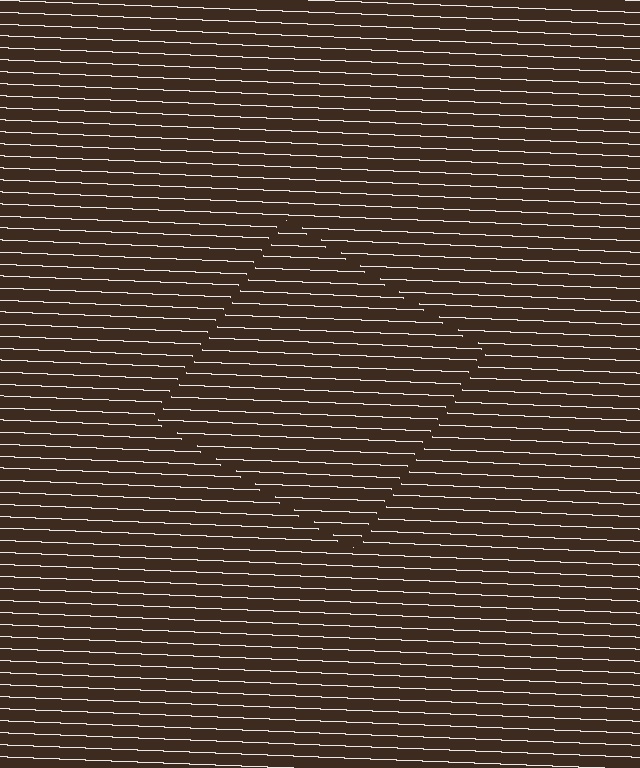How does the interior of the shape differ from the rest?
The interior of the shape contains the same grating, shifted by half a period — the contour is defined by the phase discontinuity where line-ends from the inner and outer gratings abut.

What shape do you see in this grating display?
An illusory square. The interior of the shape contains the same grating, shifted by half a period — the contour is defined by the phase discontinuity where line-ends from the inner and outer gratings abut.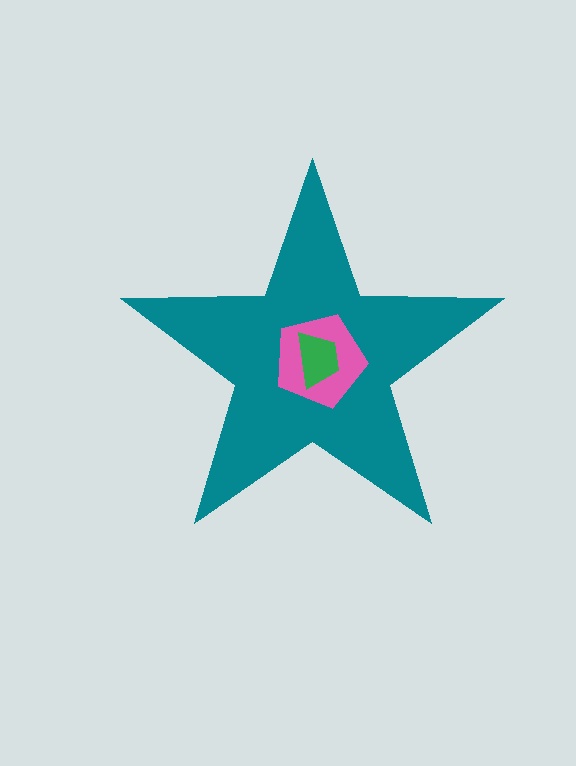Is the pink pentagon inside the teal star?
Yes.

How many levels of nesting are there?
3.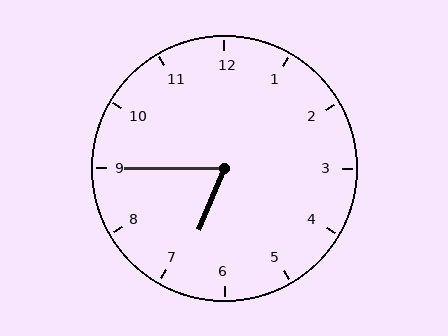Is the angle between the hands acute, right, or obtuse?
It is acute.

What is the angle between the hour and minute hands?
Approximately 68 degrees.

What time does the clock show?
6:45.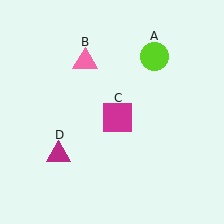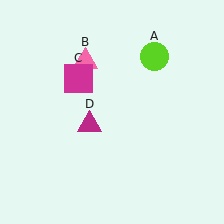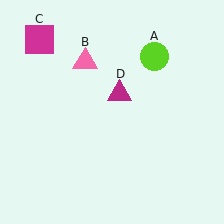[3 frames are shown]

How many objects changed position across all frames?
2 objects changed position: magenta square (object C), magenta triangle (object D).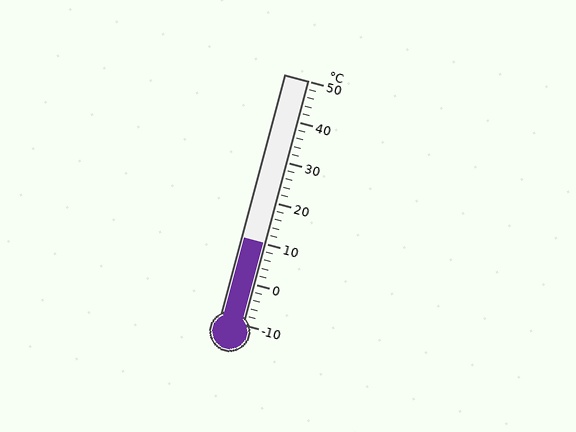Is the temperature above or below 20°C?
The temperature is below 20°C.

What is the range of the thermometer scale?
The thermometer scale ranges from -10°C to 50°C.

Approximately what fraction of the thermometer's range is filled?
The thermometer is filled to approximately 35% of its range.